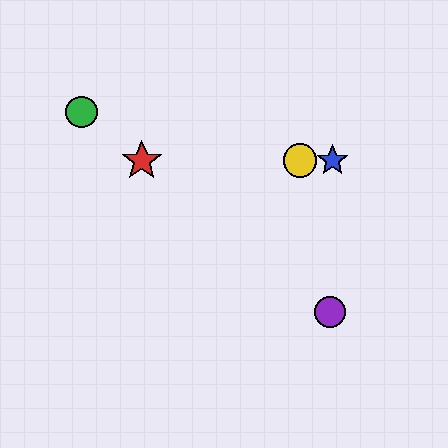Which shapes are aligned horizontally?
The red star, the blue star, the yellow circle are aligned horizontally.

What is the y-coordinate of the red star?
The red star is at y≈161.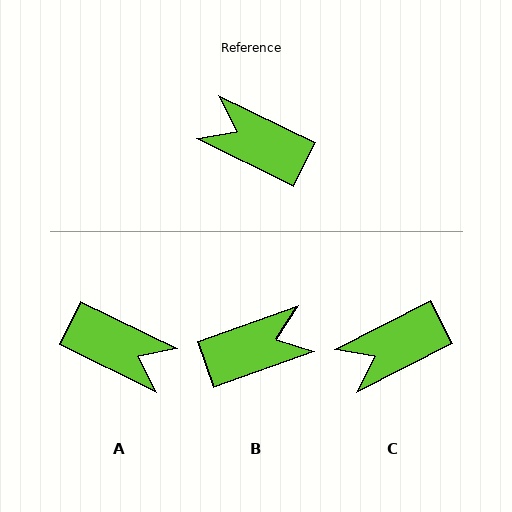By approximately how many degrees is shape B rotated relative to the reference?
Approximately 135 degrees clockwise.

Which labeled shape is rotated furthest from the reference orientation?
A, about 180 degrees away.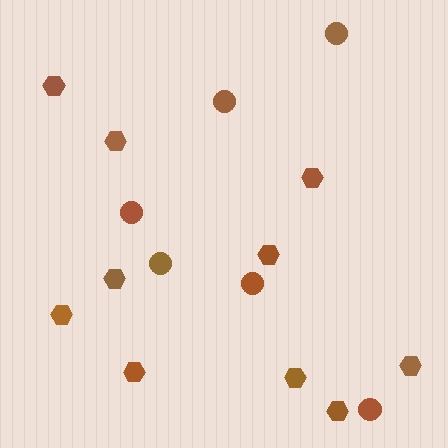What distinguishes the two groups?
There are 2 groups: one group of circles (6) and one group of hexagons (10).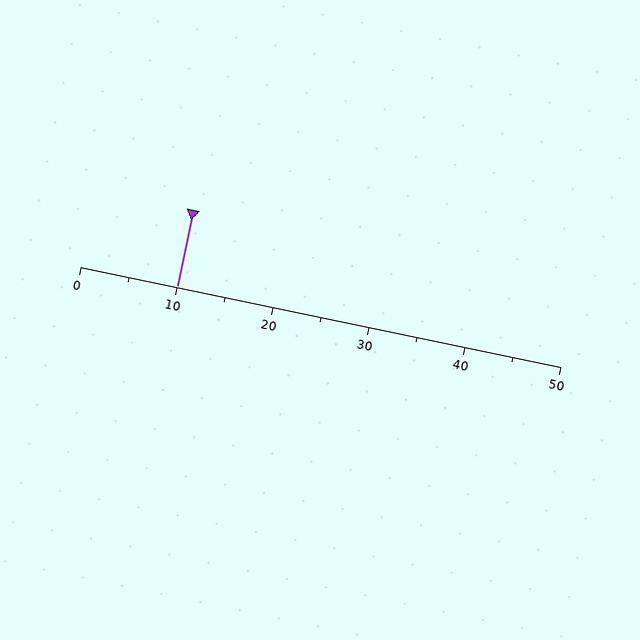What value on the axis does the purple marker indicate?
The marker indicates approximately 10.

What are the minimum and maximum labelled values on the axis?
The axis runs from 0 to 50.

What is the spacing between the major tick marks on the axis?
The major ticks are spaced 10 apart.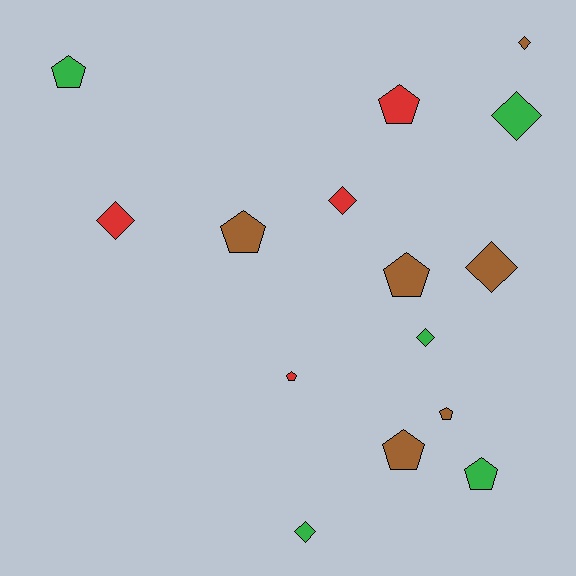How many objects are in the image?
There are 15 objects.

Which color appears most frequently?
Brown, with 6 objects.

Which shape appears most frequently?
Pentagon, with 8 objects.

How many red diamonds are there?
There are 2 red diamonds.